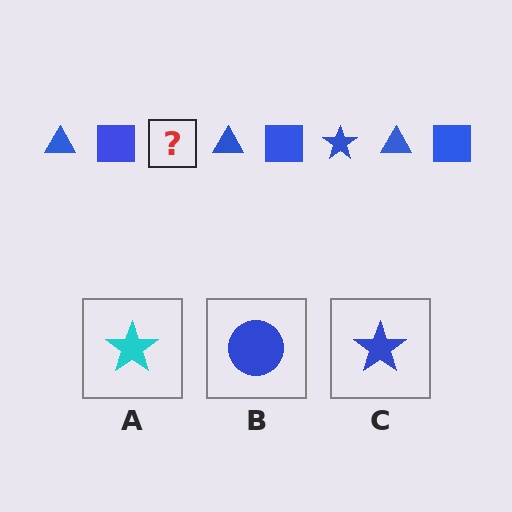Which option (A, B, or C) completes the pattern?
C.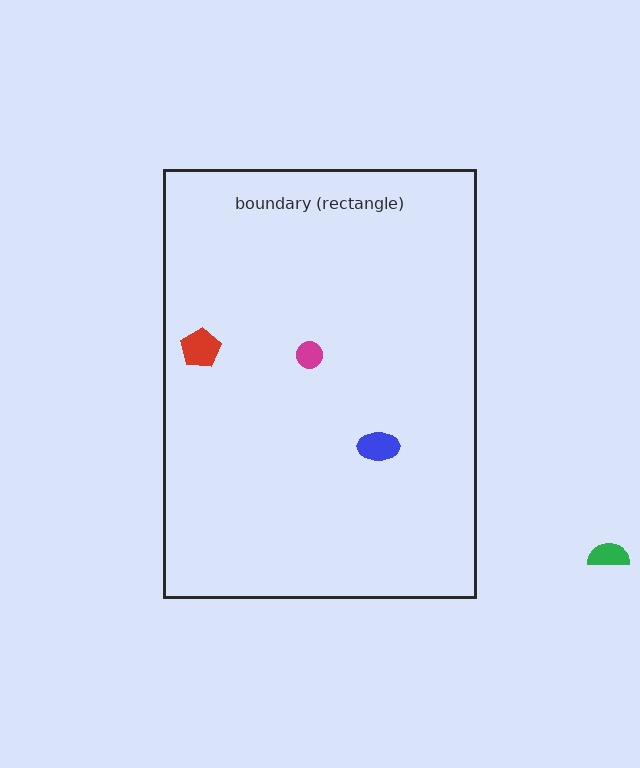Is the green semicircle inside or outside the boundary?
Outside.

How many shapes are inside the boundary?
3 inside, 1 outside.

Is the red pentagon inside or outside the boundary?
Inside.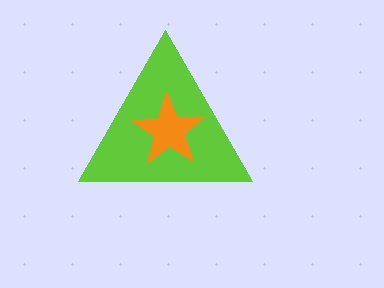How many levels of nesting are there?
2.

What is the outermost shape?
The lime triangle.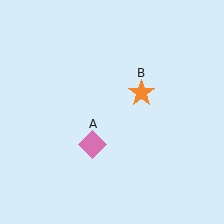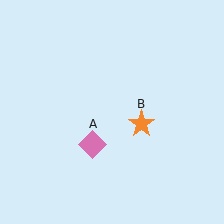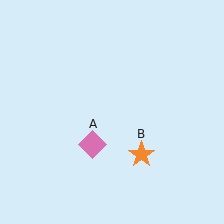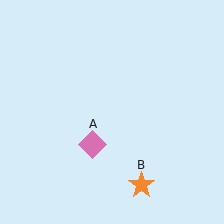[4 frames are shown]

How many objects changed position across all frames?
1 object changed position: orange star (object B).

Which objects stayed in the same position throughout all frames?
Pink diamond (object A) remained stationary.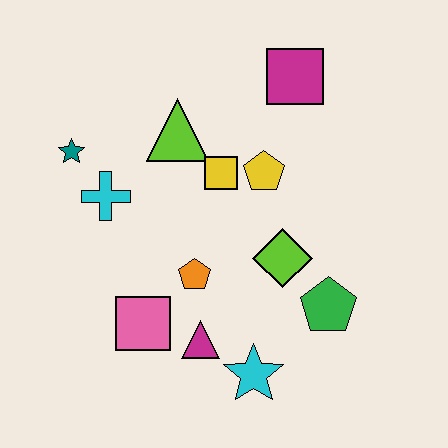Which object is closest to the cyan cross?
The teal star is closest to the cyan cross.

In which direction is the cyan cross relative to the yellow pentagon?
The cyan cross is to the left of the yellow pentagon.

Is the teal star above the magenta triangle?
Yes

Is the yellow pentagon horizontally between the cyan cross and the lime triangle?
No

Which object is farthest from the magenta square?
The cyan star is farthest from the magenta square.